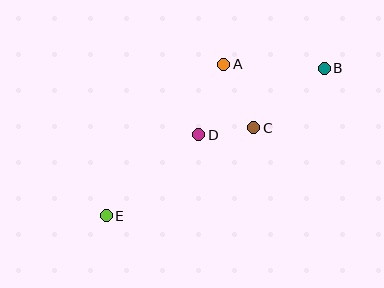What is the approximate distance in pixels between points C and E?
The distance between C and E is approximately 172 pixels.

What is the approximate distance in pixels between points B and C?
The distance between B and C is approximately 92 pixels.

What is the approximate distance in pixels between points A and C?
The distance between A and C is approximately 70 pixels.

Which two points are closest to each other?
Points C and D are closest to each other.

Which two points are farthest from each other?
Points B and E are farthest from each other.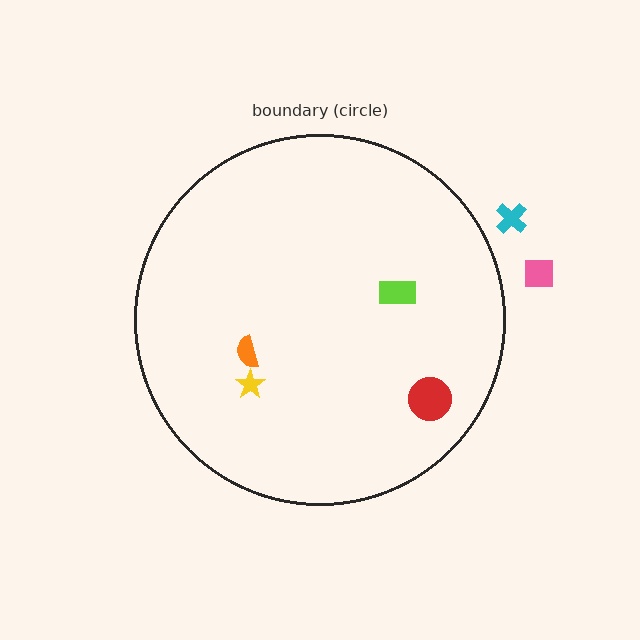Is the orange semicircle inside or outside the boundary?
Inside.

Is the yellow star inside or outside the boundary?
Inside.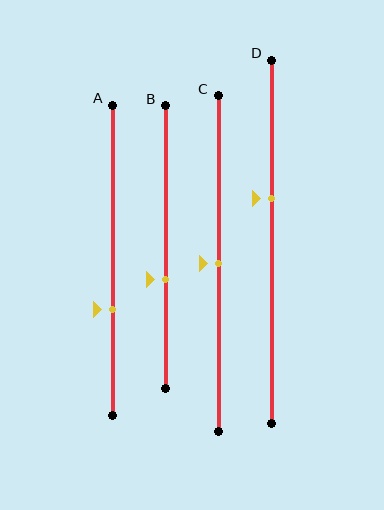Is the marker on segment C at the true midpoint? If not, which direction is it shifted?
Yes, the marker on segment C is at the true midpoint.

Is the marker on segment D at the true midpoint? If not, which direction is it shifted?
No, the marker on segment D is shifted upward by about 12% of the segment length.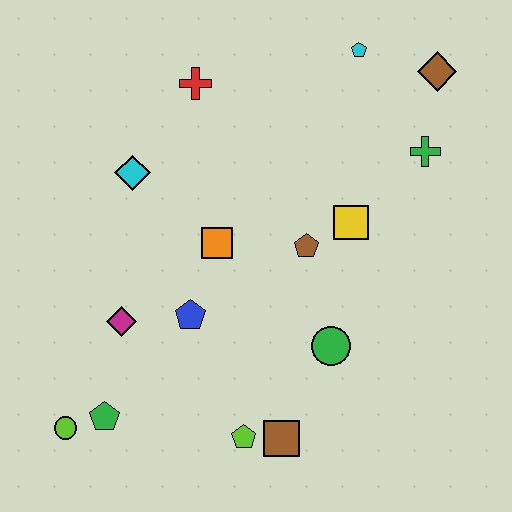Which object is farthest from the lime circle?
The brown diamond is farthest from the lime circle.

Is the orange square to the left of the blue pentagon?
No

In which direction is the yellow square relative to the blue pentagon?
The yellow square is to the right of the blue pentagon.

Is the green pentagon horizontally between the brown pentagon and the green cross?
No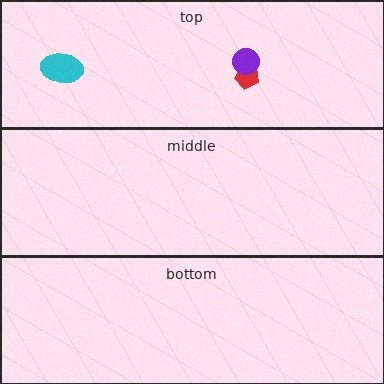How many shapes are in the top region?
3.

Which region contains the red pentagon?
The top region.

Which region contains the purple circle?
The top region.